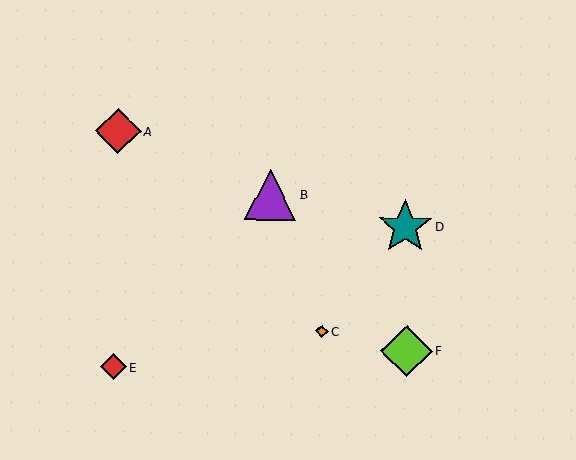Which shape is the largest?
The teal star (labeled D) is the largest.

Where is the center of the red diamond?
The center of the red diamond is at (113, 367).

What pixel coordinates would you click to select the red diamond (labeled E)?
Click at (113, 367) to select the red diamond E.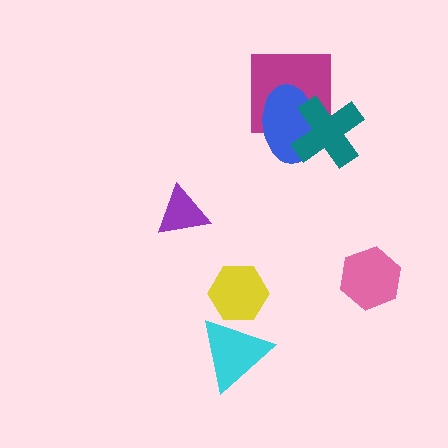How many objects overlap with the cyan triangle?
1 object overlaps with the cyan triangle.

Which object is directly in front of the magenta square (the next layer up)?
The blue ellipse is directly in front of the magenta square.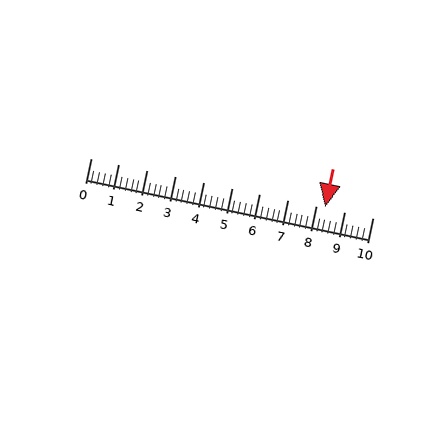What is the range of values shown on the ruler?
The ruler shows values from 0 to 10.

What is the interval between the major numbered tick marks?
The major tick marks are spaced 1 units apart.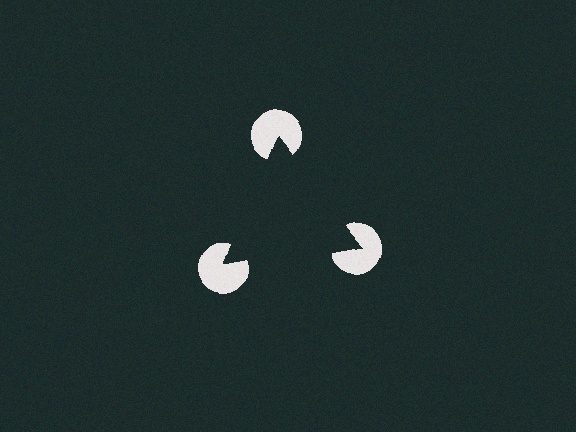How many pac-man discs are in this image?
There are 3 — one at each vertex of the illusory triangle.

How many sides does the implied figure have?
3 sides.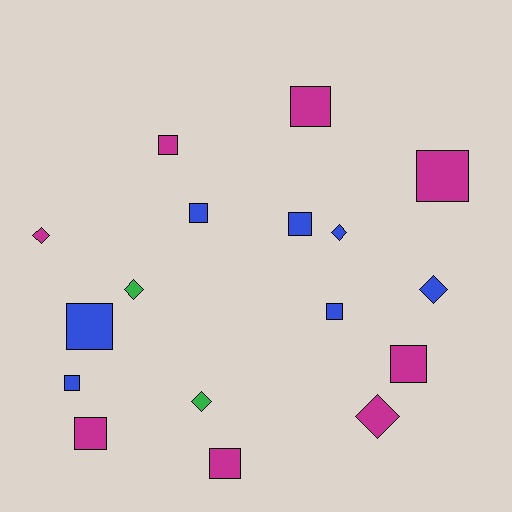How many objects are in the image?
There are 17 objects.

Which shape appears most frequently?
Square, with 11 objects.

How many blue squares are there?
There are 5 blue squares.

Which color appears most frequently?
Magenta, with 8 objects.